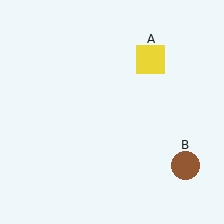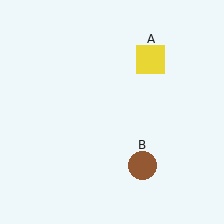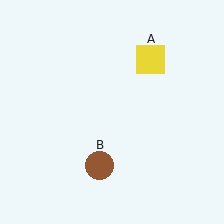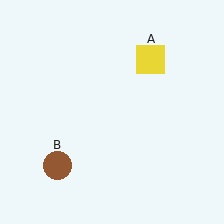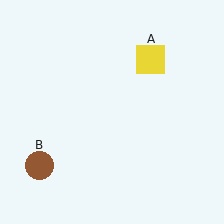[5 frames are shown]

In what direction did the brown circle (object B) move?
The brown circle (object B) moved left.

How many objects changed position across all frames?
1 object changed position: brown circle (object B).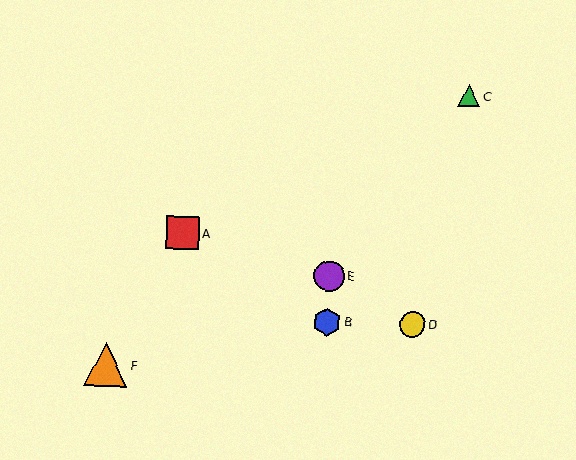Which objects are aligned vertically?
Objects B, E are aligned vertically.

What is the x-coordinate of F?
Object F is at x≈106.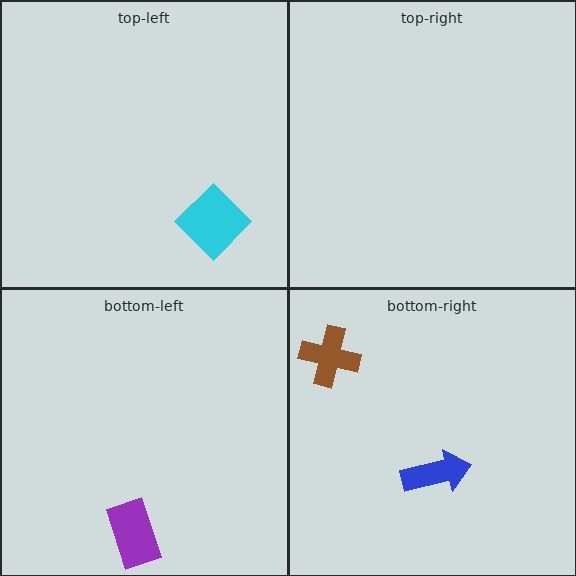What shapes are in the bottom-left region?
The purple rectangle.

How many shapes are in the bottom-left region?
1.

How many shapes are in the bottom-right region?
2.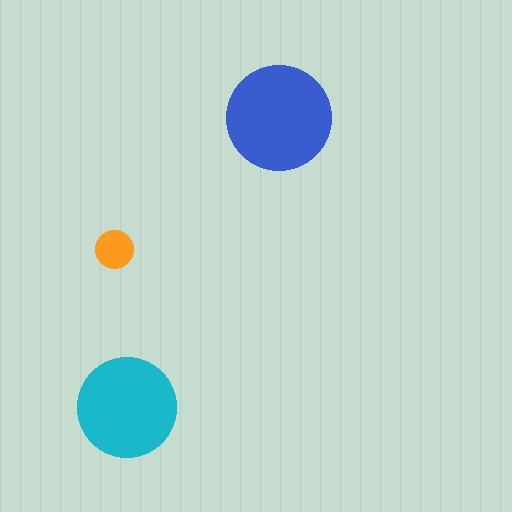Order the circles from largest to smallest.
the blue one, the cyan one, the orange one.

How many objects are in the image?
There are 3 objects in the image.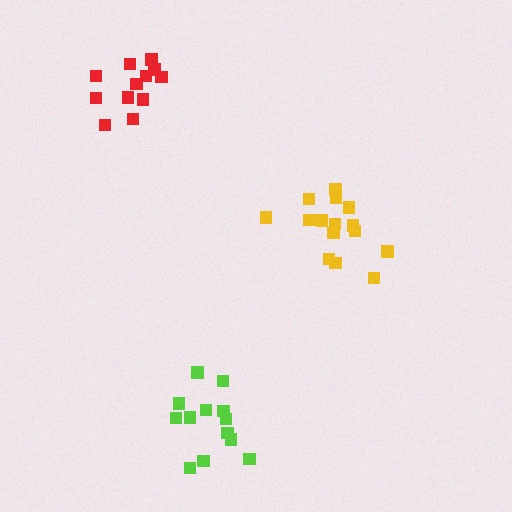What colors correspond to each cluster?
The clusters are colored: yellow, lime, red.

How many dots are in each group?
Group 1: 15 dots, Group 2: 13 dots, Group 3: 12 dots (40 total).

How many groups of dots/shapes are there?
There are 3 groups.